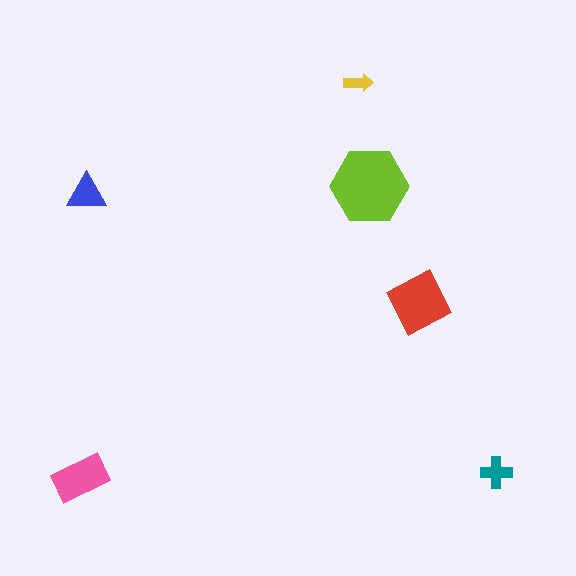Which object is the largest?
The lime hexagon.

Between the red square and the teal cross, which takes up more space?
The red square.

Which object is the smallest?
The yellow arrow.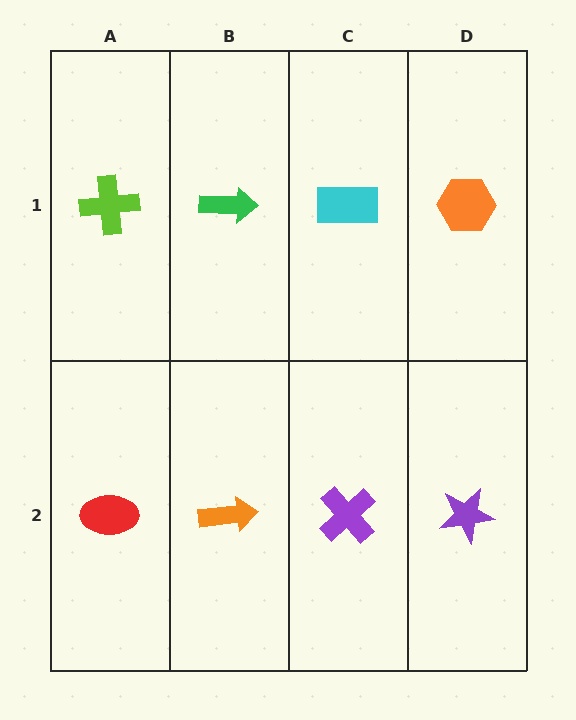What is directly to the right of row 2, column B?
A purple cross.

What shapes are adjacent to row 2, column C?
A cyan rectangle (row 1, column C), an orange arrow (row 2, column B), a purple star (row 2, column D).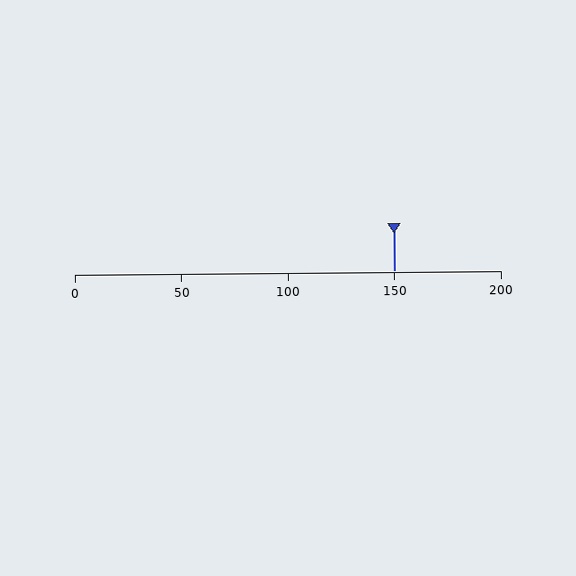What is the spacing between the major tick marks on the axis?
The major ticks are spaced 50 apart.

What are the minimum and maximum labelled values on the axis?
The axis runs from 0 to 200.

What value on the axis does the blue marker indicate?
The marker indicates approximately 150.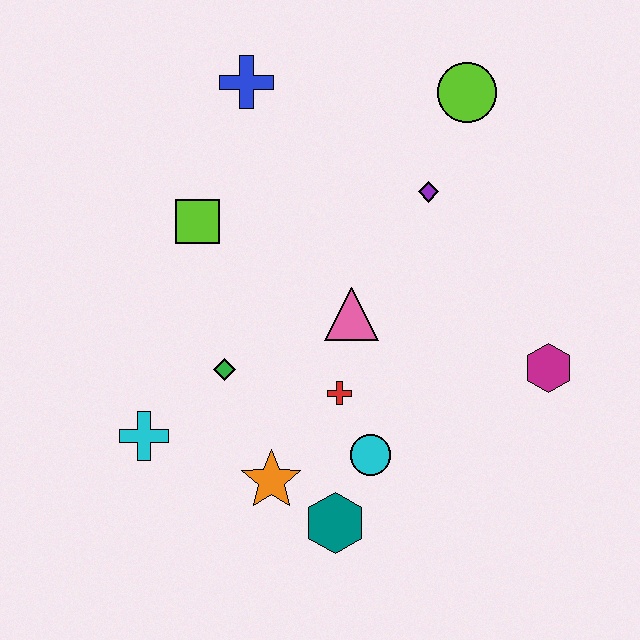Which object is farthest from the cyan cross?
The lime circle is farthest from the cyan cross.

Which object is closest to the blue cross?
The lime square is closest to the blue cross.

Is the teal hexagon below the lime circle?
Yes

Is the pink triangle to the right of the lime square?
Yes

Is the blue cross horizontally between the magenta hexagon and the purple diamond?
No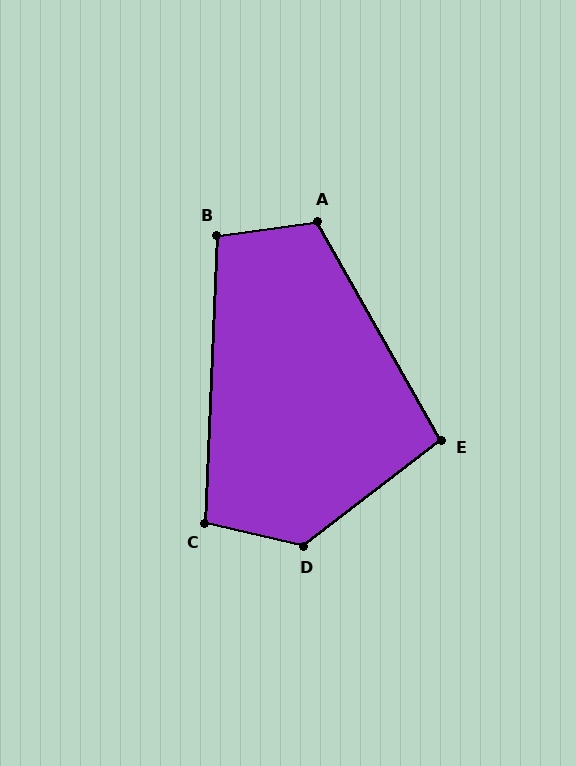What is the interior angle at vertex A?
Approximately 112 degrees (obtuse).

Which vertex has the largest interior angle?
D, at approximately 130 degrees.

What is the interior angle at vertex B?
Approximately 100 degrees (obtuse).